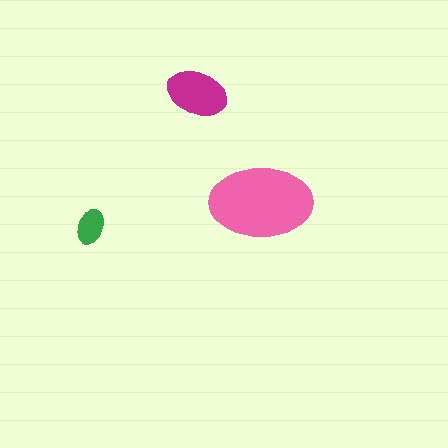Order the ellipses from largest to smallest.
the pink one, the magenta one, the green one.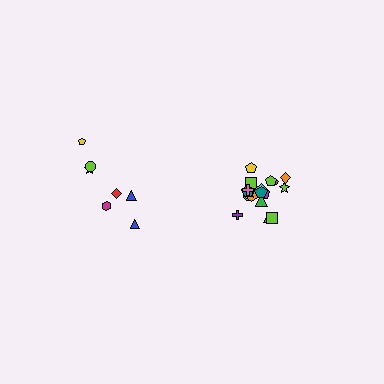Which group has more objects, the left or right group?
The right group.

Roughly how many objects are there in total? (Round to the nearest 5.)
Roughly 25 objects in total.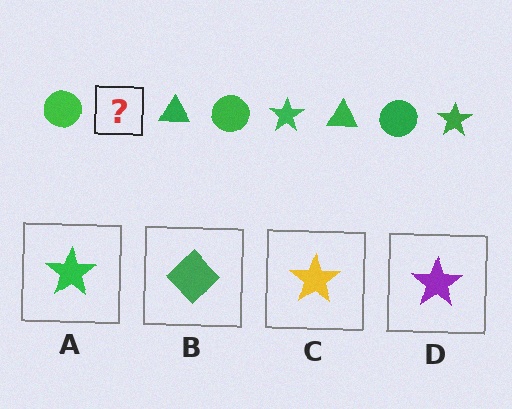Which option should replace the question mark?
Option A.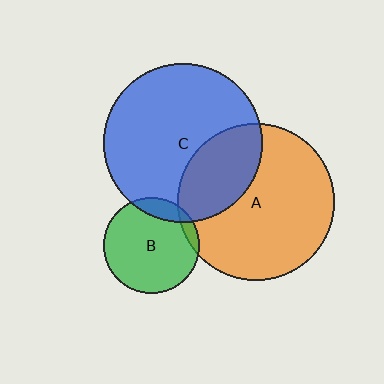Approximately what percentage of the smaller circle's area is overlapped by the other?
Approximately 30%.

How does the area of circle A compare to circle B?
Approximately 2.6 times.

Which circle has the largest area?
Circle C (blue).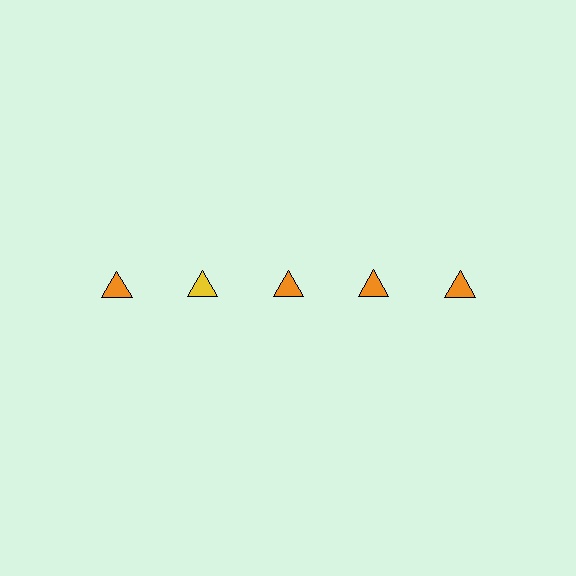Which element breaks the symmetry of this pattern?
The yellow triangle in the top row, second from left column breaks the symmetry. All other shapes are orange triangles.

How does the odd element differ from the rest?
It has a different color: yellow instead of orange.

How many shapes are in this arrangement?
There are 5 shapes arranged in a grid pattern.